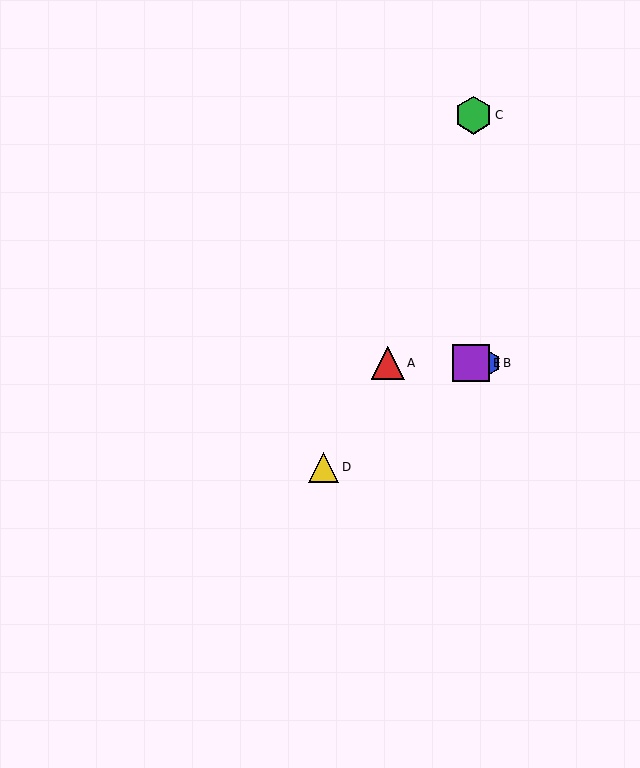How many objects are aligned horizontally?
3 objects (A, B, E) are aligned horizontally.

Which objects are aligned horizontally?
Objects A, B, E are aligned horizontally.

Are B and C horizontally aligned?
No, B is at y≈363 and C is at y≈115.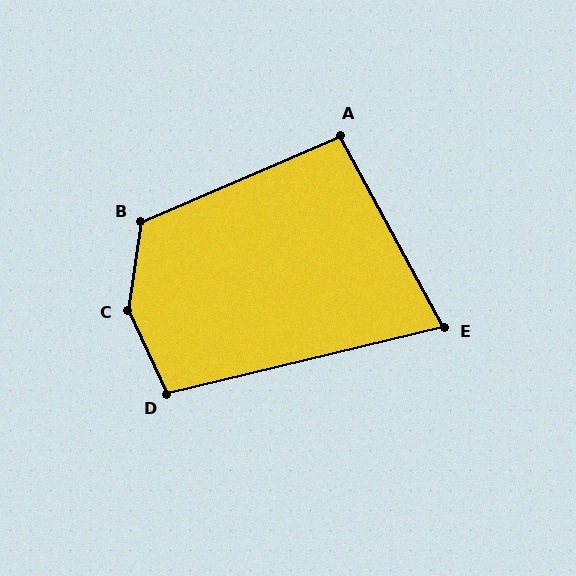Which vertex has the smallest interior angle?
E, at approximately 75 degrees.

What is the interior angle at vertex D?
Approximately 101 degrees (obtuse).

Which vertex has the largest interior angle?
C, at approximately 147 degrees.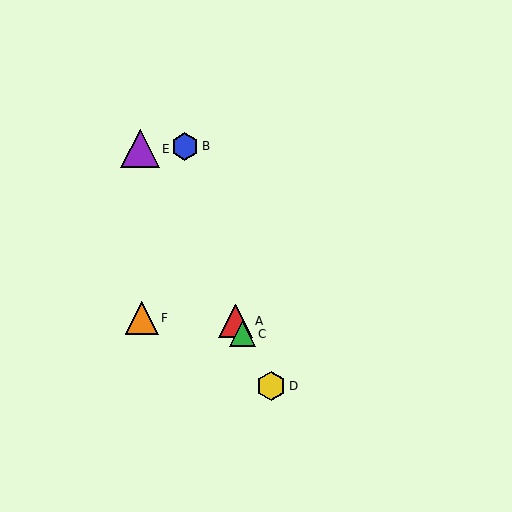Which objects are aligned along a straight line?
Objects A, C, D, E are aligned along a straight line.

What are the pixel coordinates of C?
Object C is at (242, 334).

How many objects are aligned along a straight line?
4 objects (A, C, D, E) are aligned along a straight line.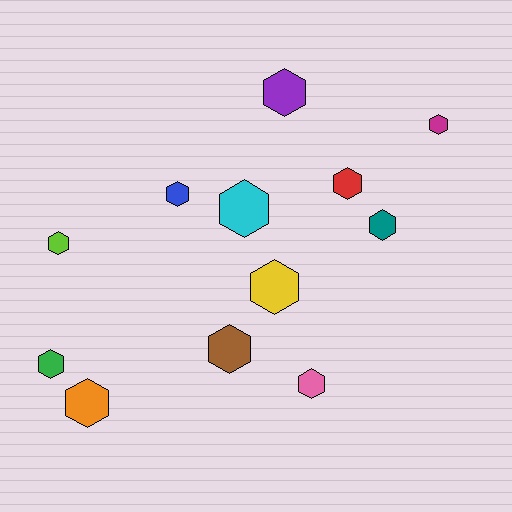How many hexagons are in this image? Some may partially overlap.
There are 12 hexagons.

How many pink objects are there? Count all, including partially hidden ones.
There is 1 pink object.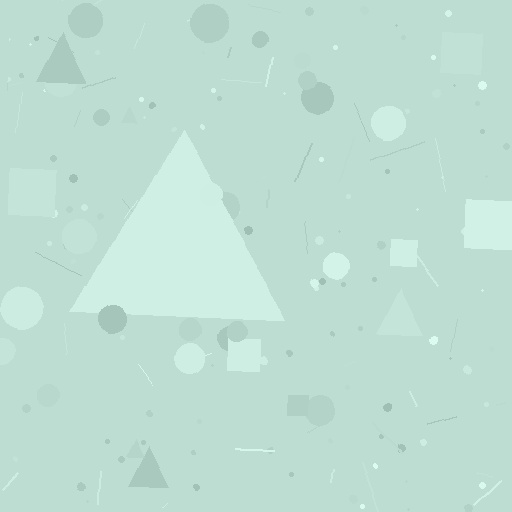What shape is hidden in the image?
A triangle is hidden in the image.